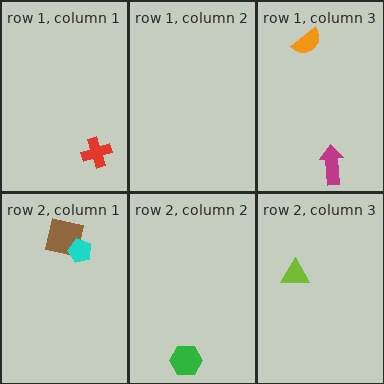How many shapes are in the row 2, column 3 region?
1.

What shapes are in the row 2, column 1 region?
The brown square, the cyan pentagon.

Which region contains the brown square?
The row 2, column 1 region.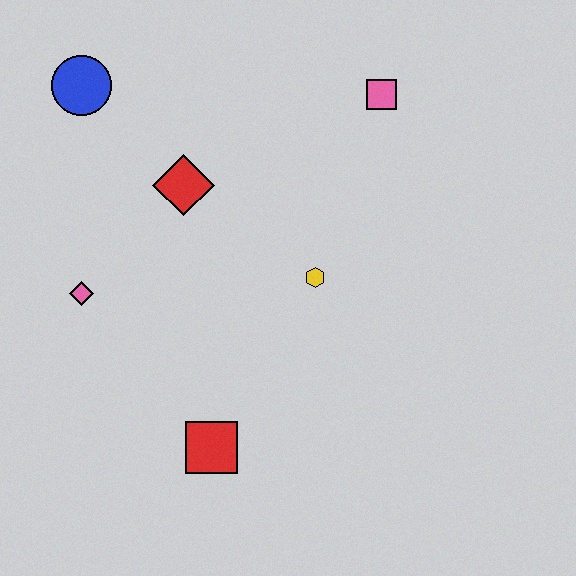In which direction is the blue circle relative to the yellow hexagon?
The blue circle is to the left of the yellow hexagon.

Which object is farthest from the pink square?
The red square is farthest from the pink square.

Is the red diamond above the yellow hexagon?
Yes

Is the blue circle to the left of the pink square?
Yes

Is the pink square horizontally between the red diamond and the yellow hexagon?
No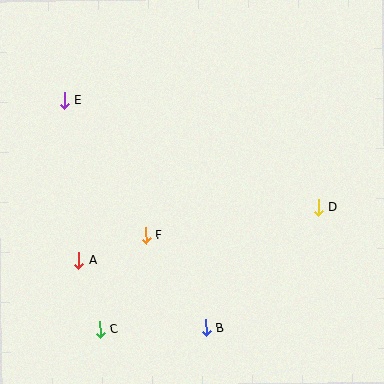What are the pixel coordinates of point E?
Point E is at (64, 101).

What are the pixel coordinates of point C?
Point C is at (100, 329).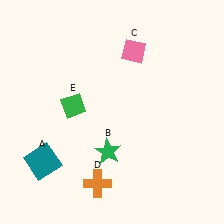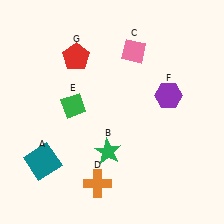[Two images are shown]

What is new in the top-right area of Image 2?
A purple hexagon (F) was added in the top-right area of Image 2.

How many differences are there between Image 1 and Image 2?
There are 2 differences between the two images.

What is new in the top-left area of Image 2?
A red pentagon (G) was added in the top-left area of Image 2.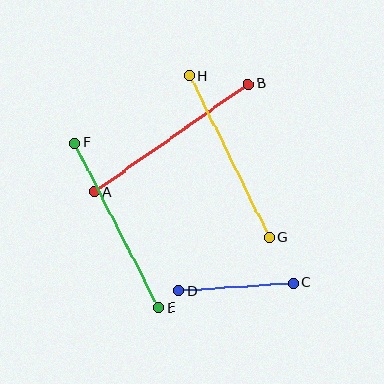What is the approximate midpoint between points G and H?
The midpoint is at approximately (229, 157) pixels.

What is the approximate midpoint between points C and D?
The midpoint is at approximately (236, 287) pixels.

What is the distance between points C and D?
The distance is approximately 115 pixels.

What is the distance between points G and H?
The distance is approximately 180 pixels.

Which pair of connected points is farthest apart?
Points A and B are farthest apart.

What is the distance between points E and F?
The distance is approximately 185 pixels.